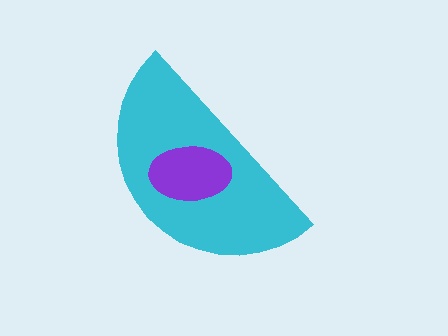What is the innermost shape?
The purple ellipse.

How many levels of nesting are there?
2.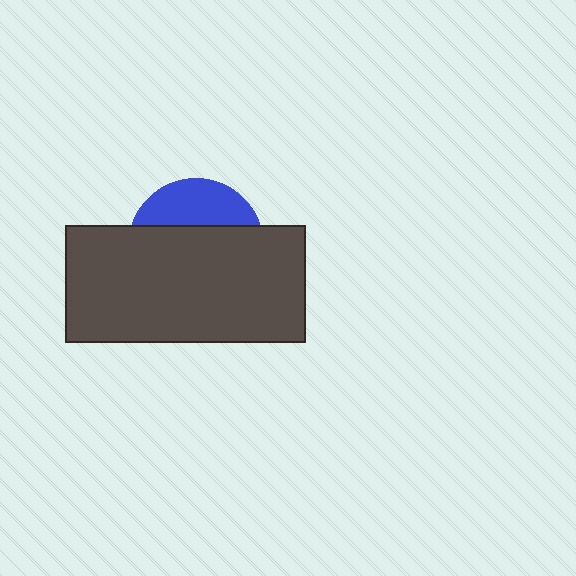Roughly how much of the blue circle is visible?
A small part of it is visible (roughly 31%).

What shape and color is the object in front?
The object in front is a dark gray rectangle.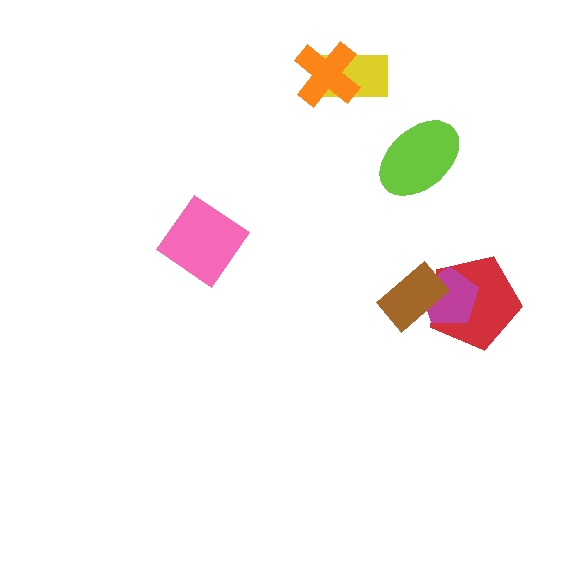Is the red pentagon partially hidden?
Yes, it is partially covered by another shape.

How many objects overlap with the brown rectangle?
2 objects overlap with the brown rectangle.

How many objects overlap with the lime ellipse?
0 objects overlap with the lime ellipse.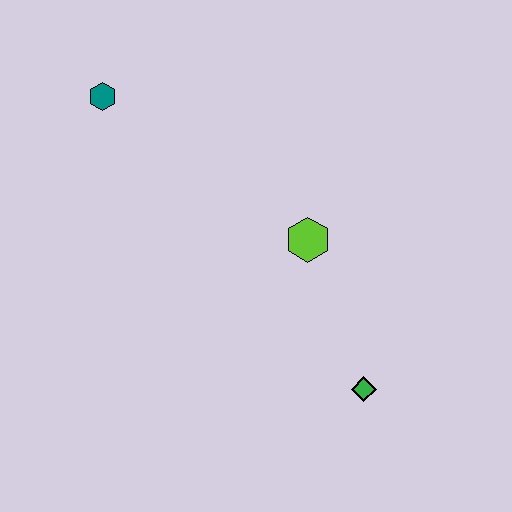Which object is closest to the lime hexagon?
The green diamond is closest to the lime hexagon.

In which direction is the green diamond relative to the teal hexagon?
The green diamond is below the teal hexagon.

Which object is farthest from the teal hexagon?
The green diamond is farthest from the teal hexagon.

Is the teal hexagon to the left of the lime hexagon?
Yes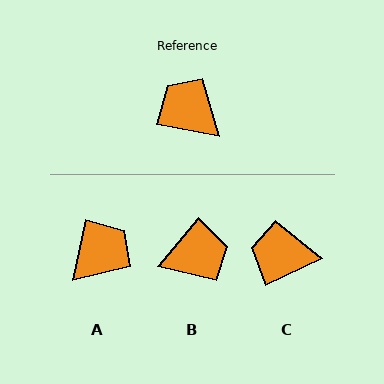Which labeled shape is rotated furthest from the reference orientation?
B, about 120 degrees away.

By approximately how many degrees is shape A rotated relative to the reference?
Approximately 91 degrees clockwise.